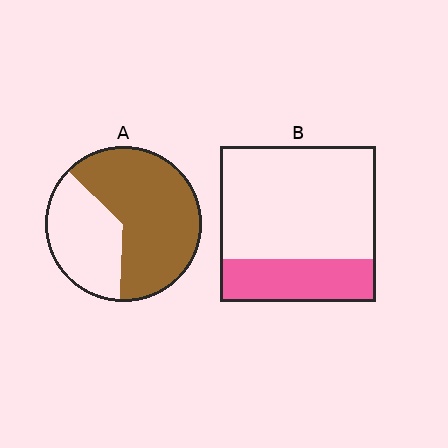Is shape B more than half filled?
No.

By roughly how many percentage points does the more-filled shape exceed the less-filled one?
By roughly 35 percentage points (A over B).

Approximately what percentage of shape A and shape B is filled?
A is approximately 65% and B is approximately 30%.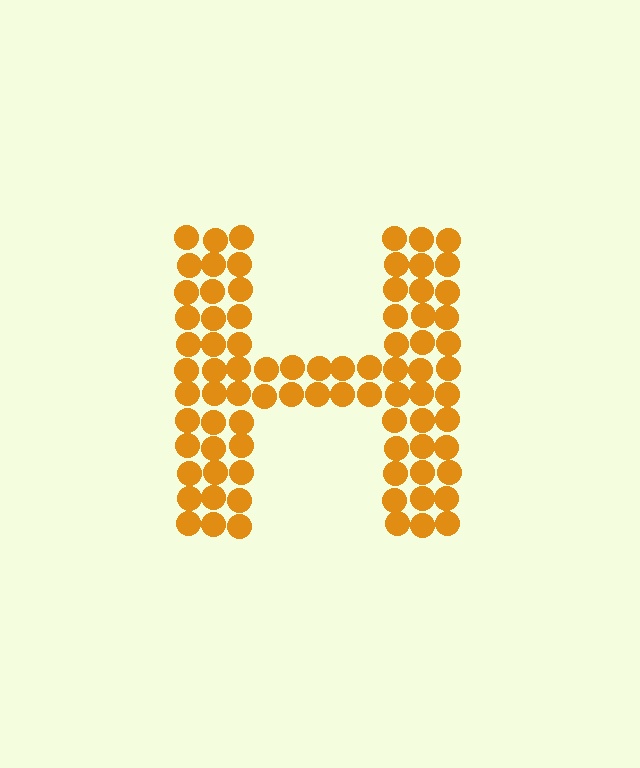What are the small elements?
The small elements are circles.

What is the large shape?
The large shape is the letter H.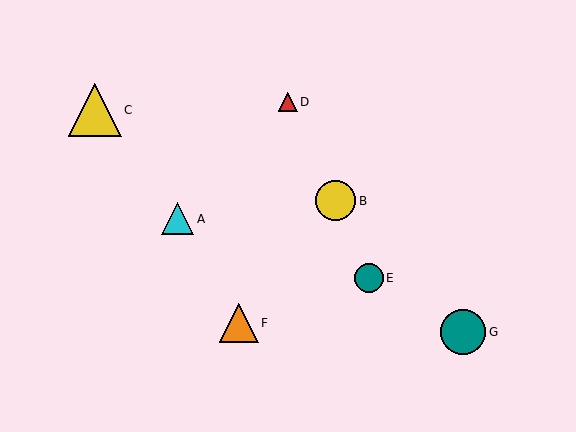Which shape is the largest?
The yellow triangle (labeled C) is the largest.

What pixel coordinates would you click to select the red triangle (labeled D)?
Click at (288, 102) to select the red triangle D.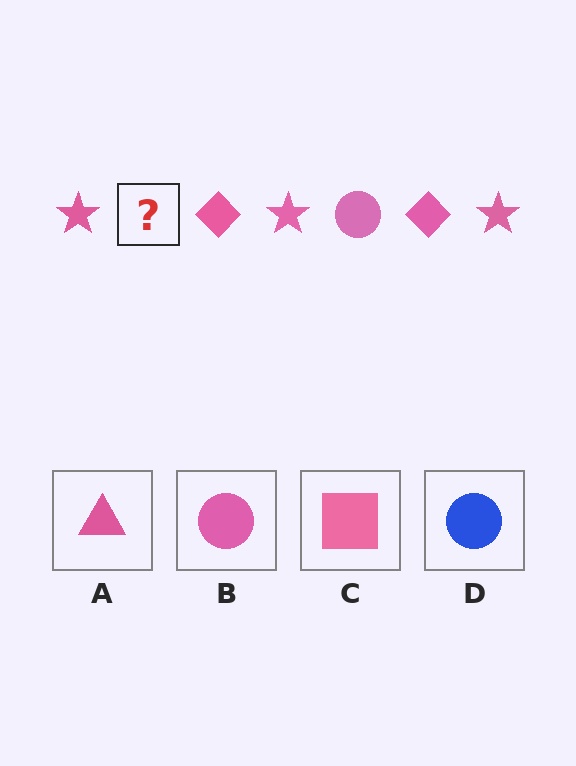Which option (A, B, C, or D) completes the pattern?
B.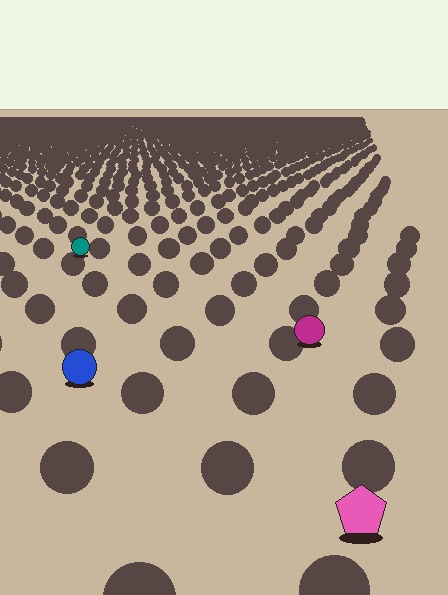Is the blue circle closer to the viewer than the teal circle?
Yes. The blue circle is closer — you can tell from the texture gradient: the ground texture is coarser near it.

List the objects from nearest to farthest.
From nearest to farthest: the pink pentagon, the blue circle, the magenta circle, the teal circle.